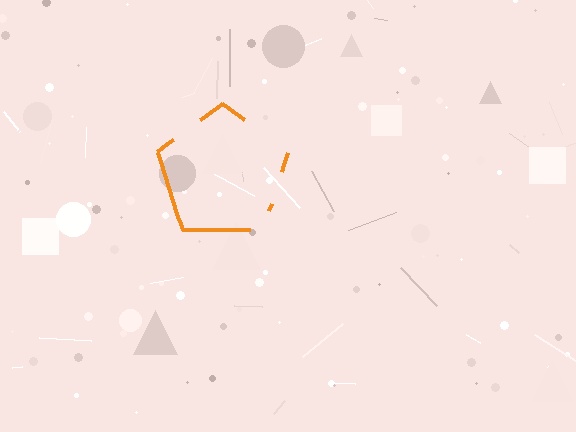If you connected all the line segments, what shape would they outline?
They would outline a pentagon.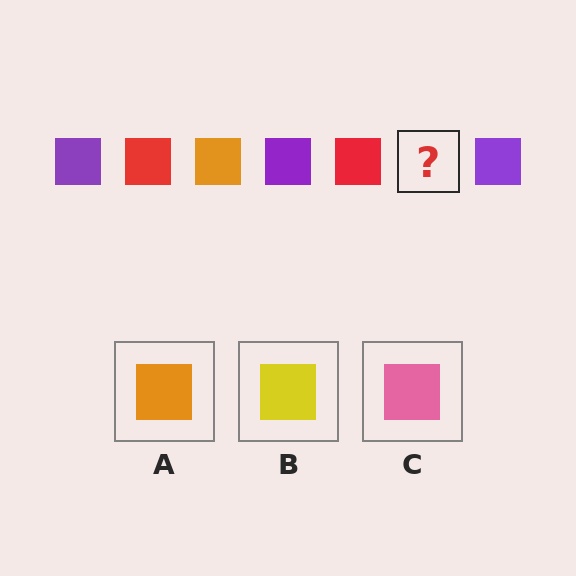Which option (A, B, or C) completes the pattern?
A.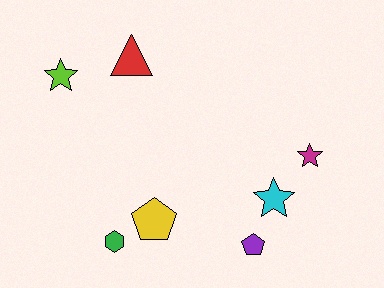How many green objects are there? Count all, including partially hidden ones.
There is 1 green object.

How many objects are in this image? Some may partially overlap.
There are 7 objects.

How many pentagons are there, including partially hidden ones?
There are 2 pentagons.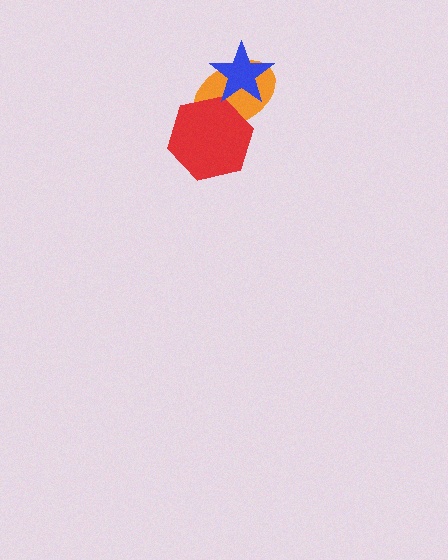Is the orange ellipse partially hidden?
Yes, it is partially covered by another shape.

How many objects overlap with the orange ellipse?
2 objects overlap with the orange ellipse.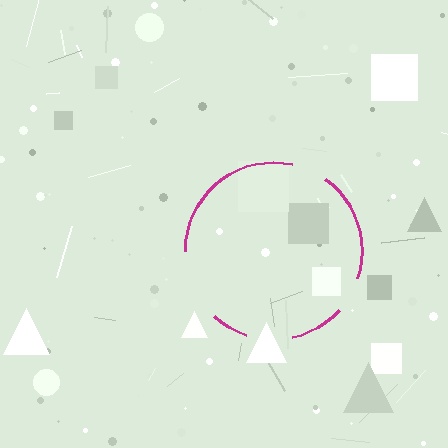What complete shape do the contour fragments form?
The contour fragments form a circle.